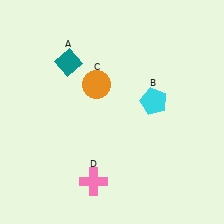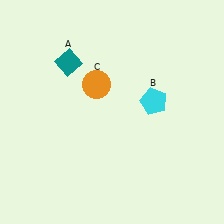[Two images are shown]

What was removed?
The pink cross (D) was removed in Image 2.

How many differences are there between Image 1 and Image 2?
There is 1 difference between the two images.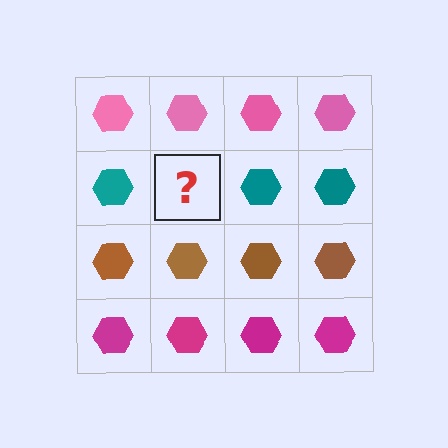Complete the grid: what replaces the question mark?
The question mark should be replaced with a teal hexagon.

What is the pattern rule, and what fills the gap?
The rule is that each row has a consistent color. The gap should be filled with a teal hexagon.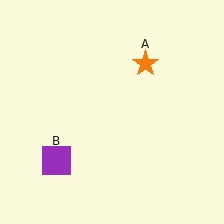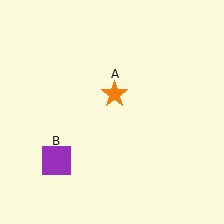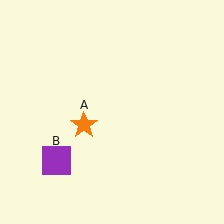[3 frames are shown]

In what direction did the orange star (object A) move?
The orange star (object A) moved down and to the left.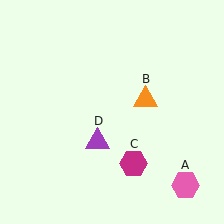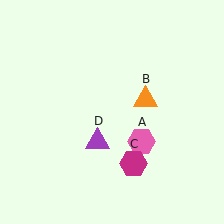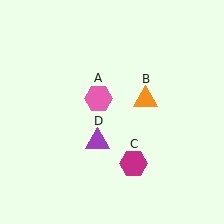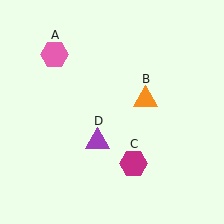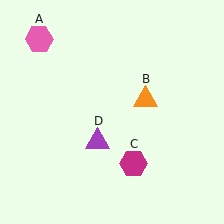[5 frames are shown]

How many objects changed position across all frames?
1 object changed position: pink hexagon (object A).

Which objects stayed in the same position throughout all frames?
Orange triangle (object B) and magenta hexagon (object C) and purple triangle (object D) remained stationary.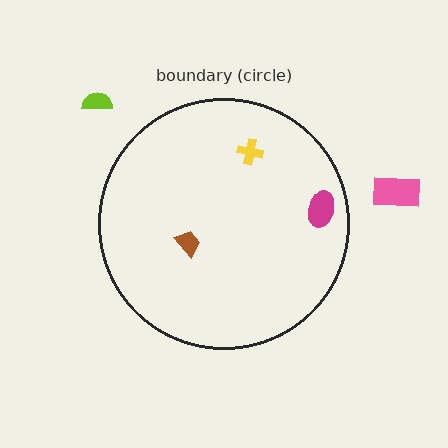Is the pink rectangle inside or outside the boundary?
Outside.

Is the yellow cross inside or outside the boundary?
Inside.